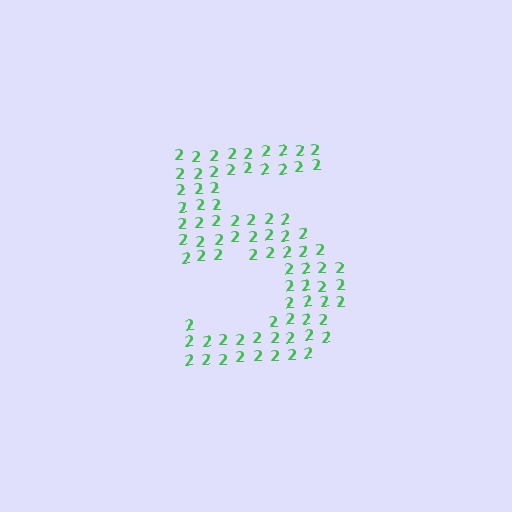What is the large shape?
The large shape is the digit 5.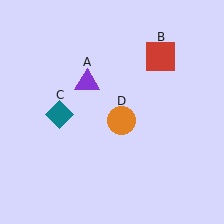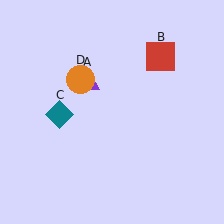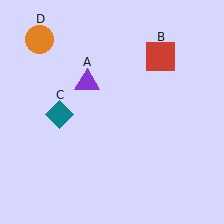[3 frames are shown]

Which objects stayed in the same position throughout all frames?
Purple triangle (object A) and red square (object B) and teal diamond (object C) remained stationary.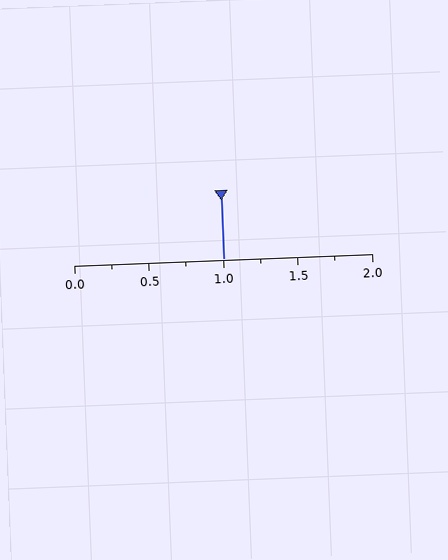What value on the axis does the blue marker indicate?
The marker indicates approximately 1.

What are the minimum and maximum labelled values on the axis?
The axis runs from 0.0 to 2.0.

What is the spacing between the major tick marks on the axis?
The major ticks are spaced 0.5 apart.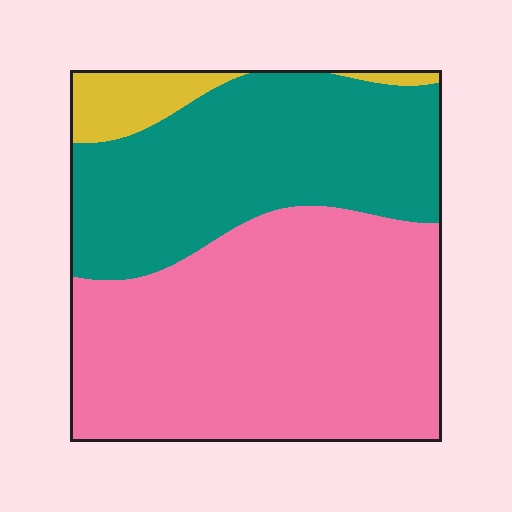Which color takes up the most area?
Pink, at roughly 55%.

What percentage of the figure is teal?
Teal covers 38% of the figure.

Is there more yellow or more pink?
Pink.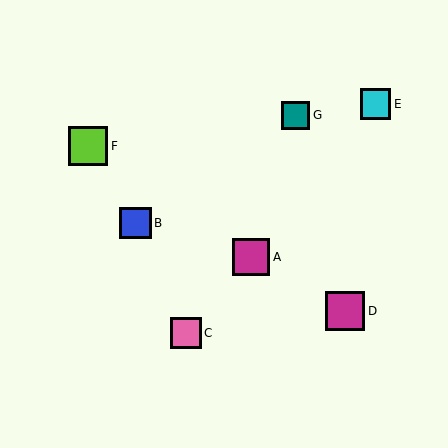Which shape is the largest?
The magenta square (labeled D) is the largest.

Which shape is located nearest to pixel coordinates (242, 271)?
The magenta square (labeled A) at (251, 257) is nearest to that location.